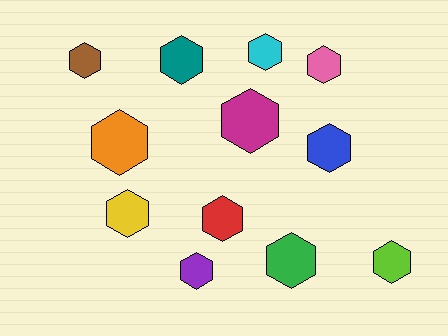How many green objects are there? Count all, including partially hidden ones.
There is 1 green object.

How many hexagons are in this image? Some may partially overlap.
There are 12 hexagons.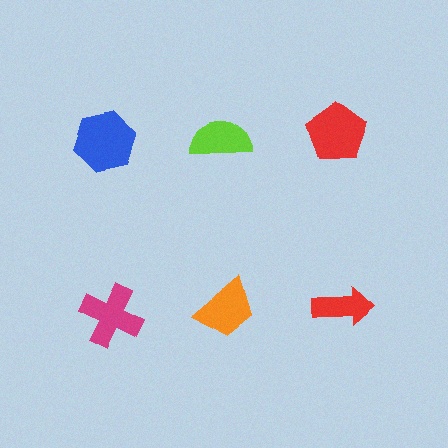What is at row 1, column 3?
A red pentagon.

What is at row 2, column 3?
A red arrow.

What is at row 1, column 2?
A lime semicircle.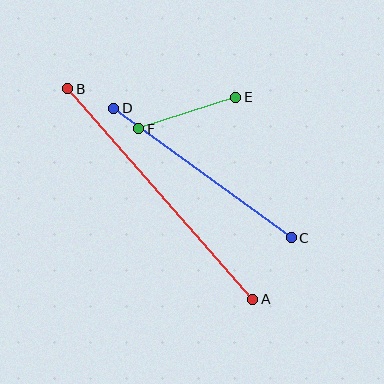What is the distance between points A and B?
The distance is approximately 280 pixels.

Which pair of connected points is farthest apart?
Points A and B are farthest apart.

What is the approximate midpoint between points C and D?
The midpoint is at approximately (203, 173) pixels.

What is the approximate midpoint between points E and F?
The midpoint is at approximately (187, 113) pixels.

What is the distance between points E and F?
The distance is approximately 102 pixels.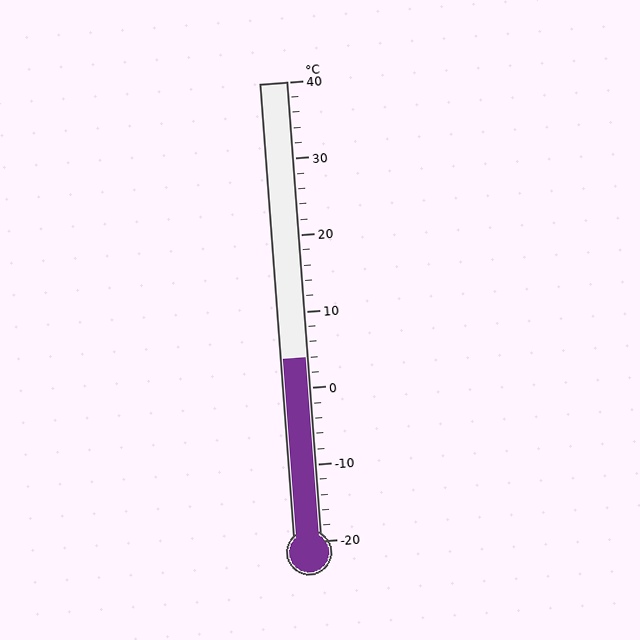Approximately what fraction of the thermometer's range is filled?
The thermometer is filled to approximately 40% of its range.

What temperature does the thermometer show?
The thermometer shows approximately 4°C.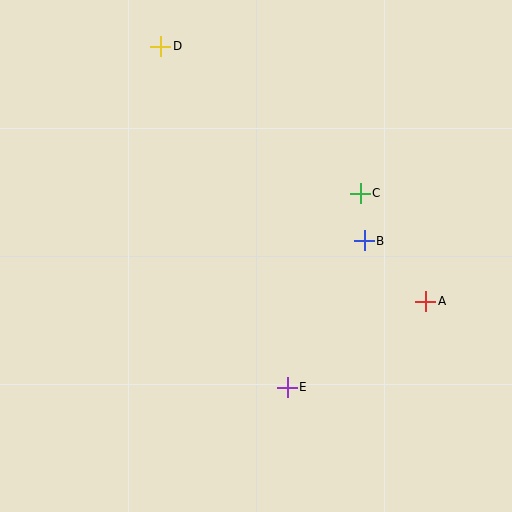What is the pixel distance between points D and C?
The distance between D and C is 248 pixels.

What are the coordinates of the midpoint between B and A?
The midpoint between B and A is at (395, 271).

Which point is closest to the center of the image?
Point B at (364, 241) is closest to the center.